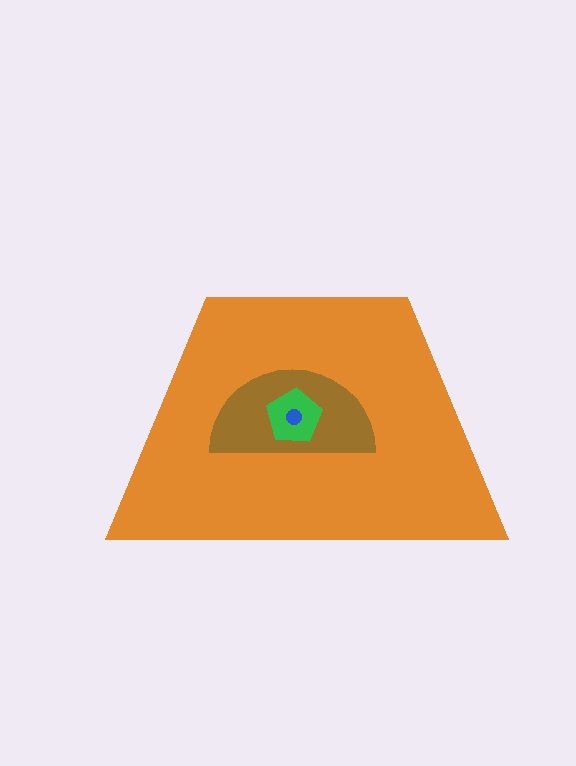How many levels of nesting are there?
4.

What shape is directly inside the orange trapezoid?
The brown semicircle.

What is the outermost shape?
The orange trapezoid.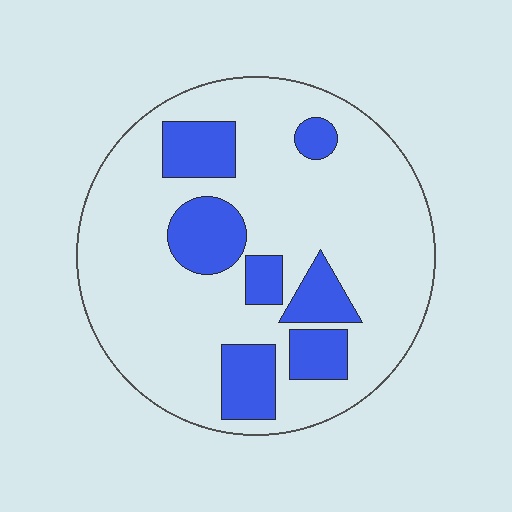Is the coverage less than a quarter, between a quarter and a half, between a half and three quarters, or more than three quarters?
Less than a quarter.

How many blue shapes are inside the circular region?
7.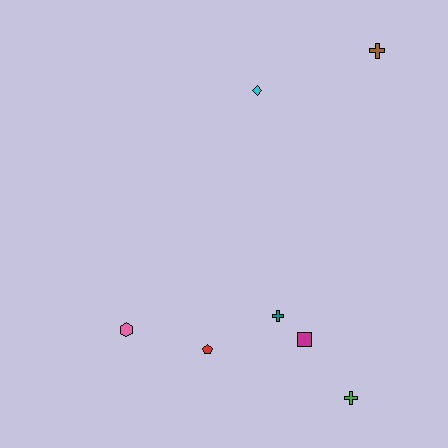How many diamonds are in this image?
There is 1 diamond.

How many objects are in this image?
There are 7 objects.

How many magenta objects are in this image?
There is 1 magenta object.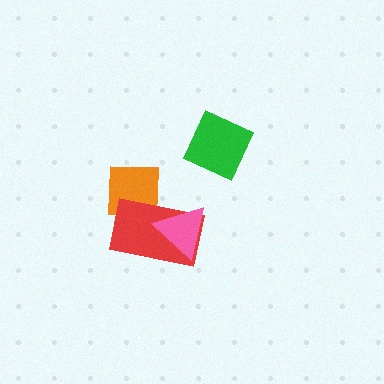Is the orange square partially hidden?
Yes, it is partially covered by another shape.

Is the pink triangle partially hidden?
No, no other shape covers it.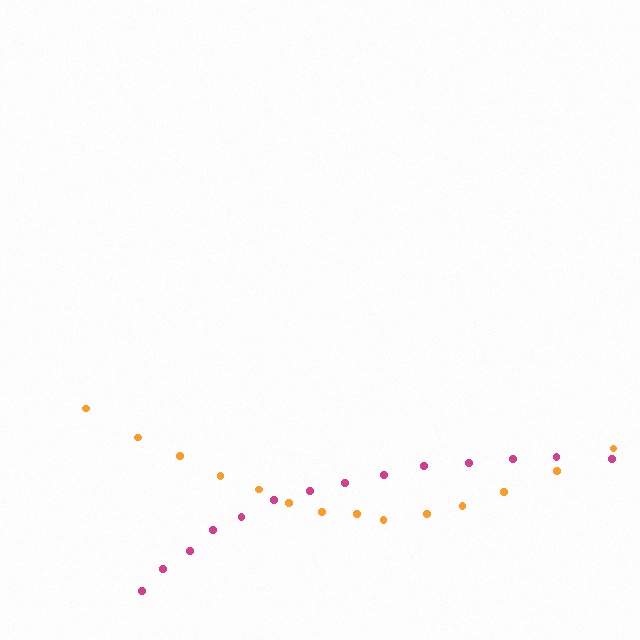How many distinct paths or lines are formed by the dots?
There are 2 distinct paths.